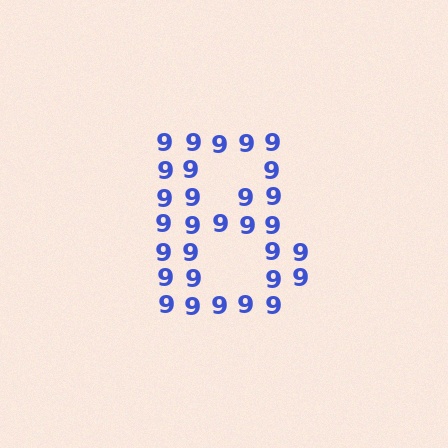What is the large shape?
The large shape is the letter B.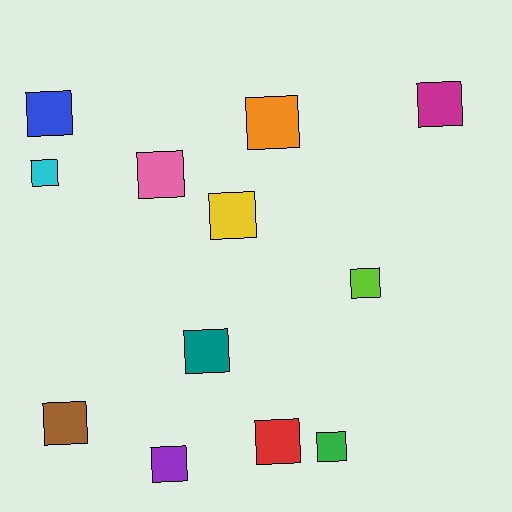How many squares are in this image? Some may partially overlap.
There are 12 squares.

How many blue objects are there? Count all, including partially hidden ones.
There is 1 blue object.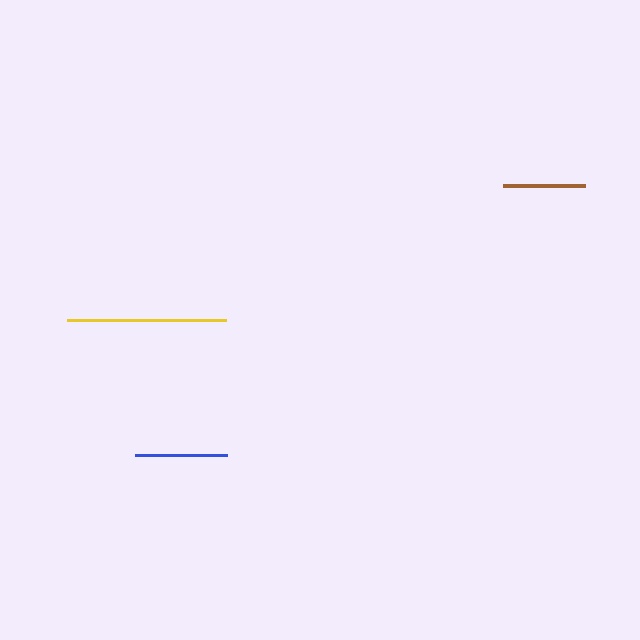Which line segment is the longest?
The yellow line is the longest at approximately 159 pixels.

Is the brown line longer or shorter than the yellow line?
The yellow line is longer than the brown line.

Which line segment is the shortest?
The brown line is the shortest at approximately 82 pixels.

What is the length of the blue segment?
The blue segment is approximately 93 pixels long.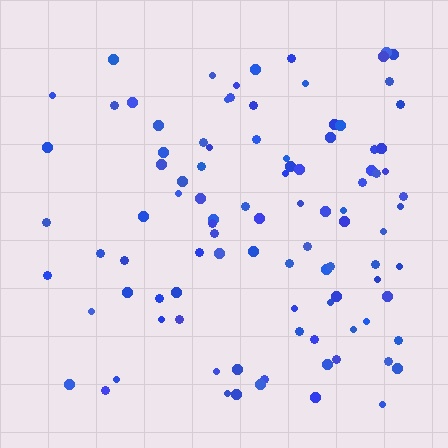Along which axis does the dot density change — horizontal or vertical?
Horizontal.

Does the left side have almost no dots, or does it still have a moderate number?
Still a moderate number, just noticeably fewer than the right.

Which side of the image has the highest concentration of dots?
The right.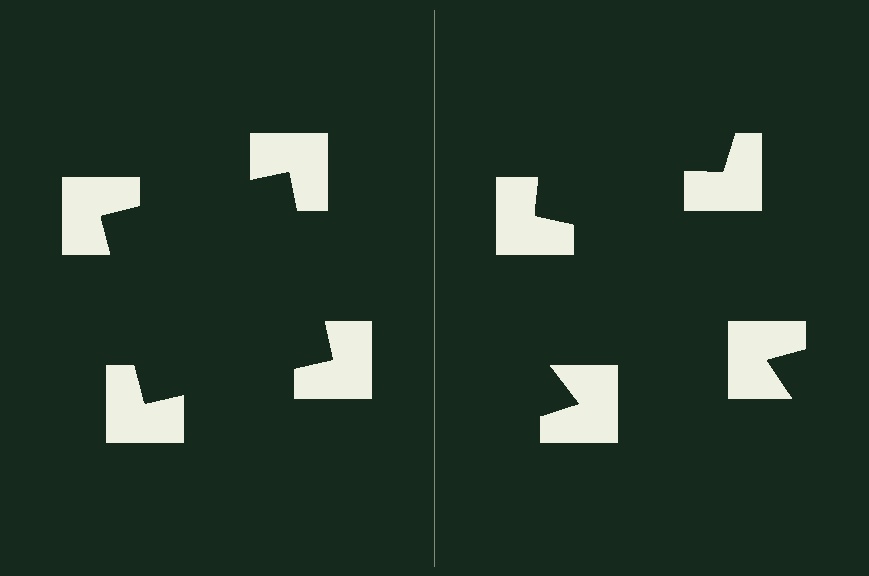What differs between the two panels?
The notched squares are positioned identically on both sides; only the wedge orientations differ. On the left they align to a square; on the right they are misaligned.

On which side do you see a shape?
An illusory square appears on the left side. On the right side the wedge cuts are rotated, so no coherent shape forms.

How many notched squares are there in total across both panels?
8 — 4 on each side.